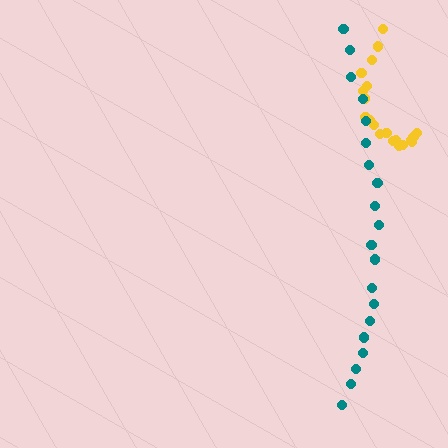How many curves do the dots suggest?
There are 2 distinct paths.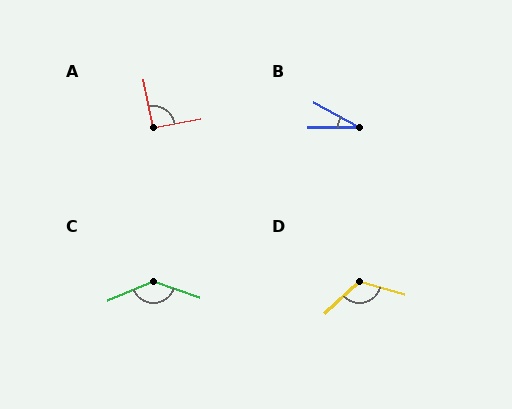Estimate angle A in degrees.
Approximately 91 degrees.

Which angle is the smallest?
B, at approximately 30 degrees.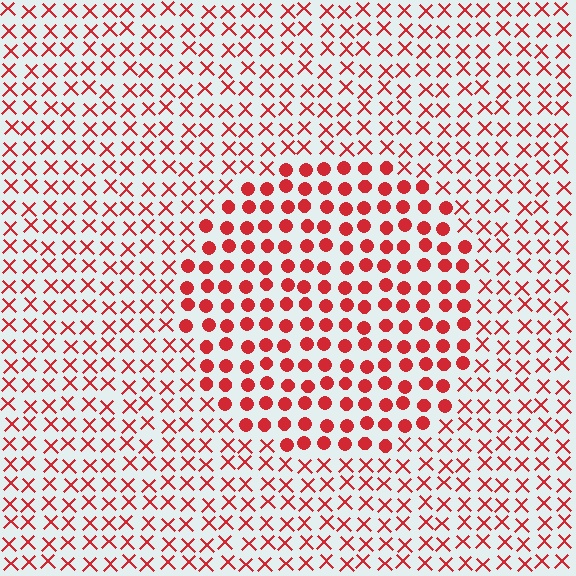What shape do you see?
I see a circle.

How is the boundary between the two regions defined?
The boundary is defined by a change in element shape: circles inside vs. X marks outside. All elements share the same color and spacing.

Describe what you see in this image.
The image is filled with small red elements arranged in a uniform grid. A circle-shaped region contains circles, while the surrounding area contains X marks. The boundary is defined purely by the change in element shape.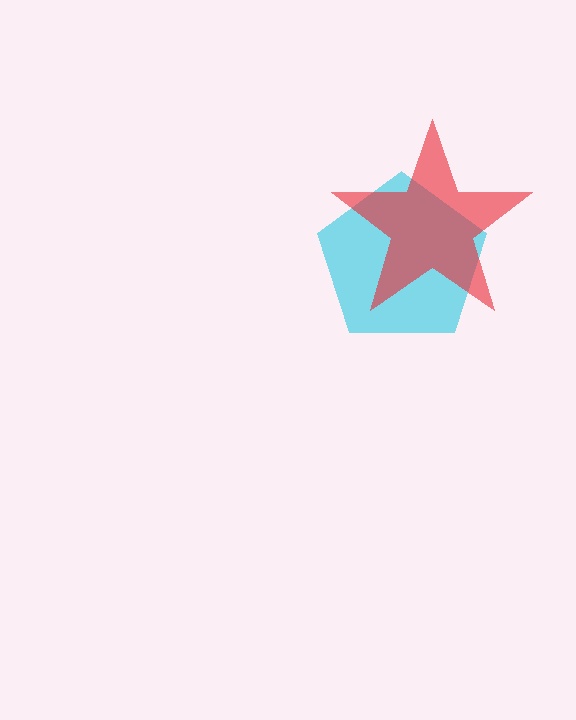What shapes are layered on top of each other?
The layered shapes are: a cyan pentagon, a red star.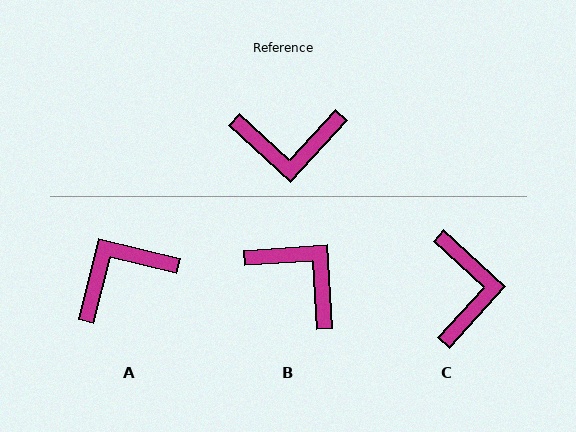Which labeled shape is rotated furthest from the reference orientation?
A, about 151 degrees away.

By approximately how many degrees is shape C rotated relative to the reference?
Approximately 90 degrees counter-clockwise.